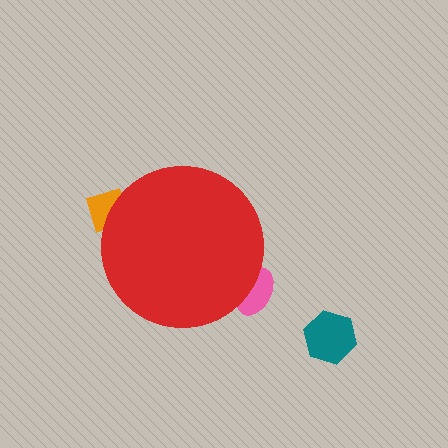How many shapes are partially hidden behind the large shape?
2 shapes are partially hidden.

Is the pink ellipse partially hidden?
Yes, the pink ellipse is partially hidden behind the red circle.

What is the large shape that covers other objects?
A red circle.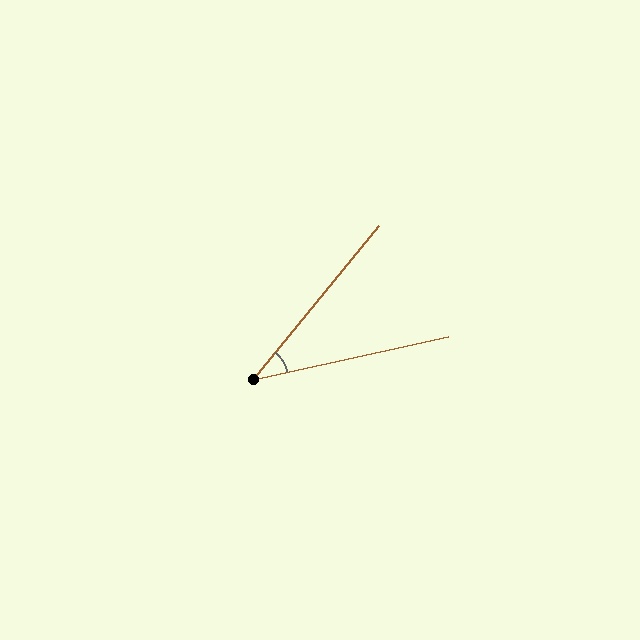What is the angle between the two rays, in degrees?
Approximately 38 degrees.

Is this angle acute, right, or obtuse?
It is acute.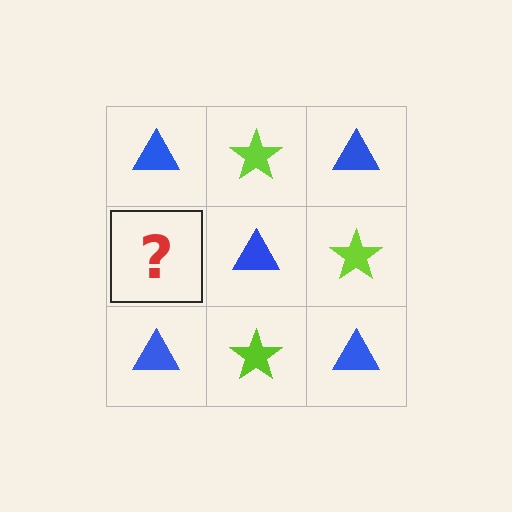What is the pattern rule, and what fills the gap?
The rule is that it alternates blue triangle and lime star in a checkerboard pattern. The gap should be filled with a lime star.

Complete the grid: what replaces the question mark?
The question mark should be replaced with a lime star.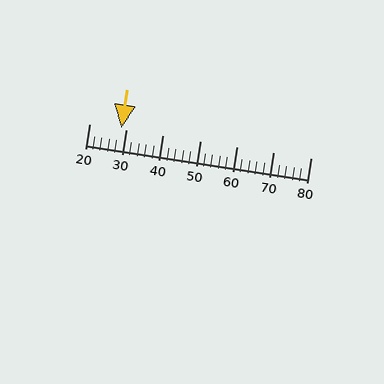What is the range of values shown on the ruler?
The ruler shows values from 20 to 80.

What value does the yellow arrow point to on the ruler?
The yellow arrow points to approximately 29.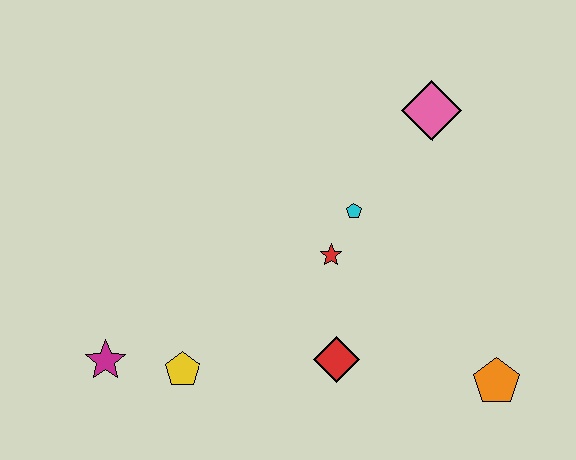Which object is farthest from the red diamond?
The pink diamond is farthest from the red diamond.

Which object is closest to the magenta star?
The yellow pentagon is closest to the magenta star.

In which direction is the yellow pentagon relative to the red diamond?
The yellow pentagon is to the left of the red diamond.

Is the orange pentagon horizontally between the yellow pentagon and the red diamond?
No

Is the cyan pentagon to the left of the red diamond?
No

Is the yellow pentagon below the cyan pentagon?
Yes